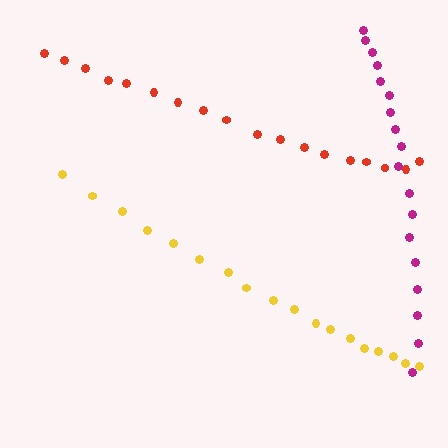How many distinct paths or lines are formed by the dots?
There are 3 distinct paths.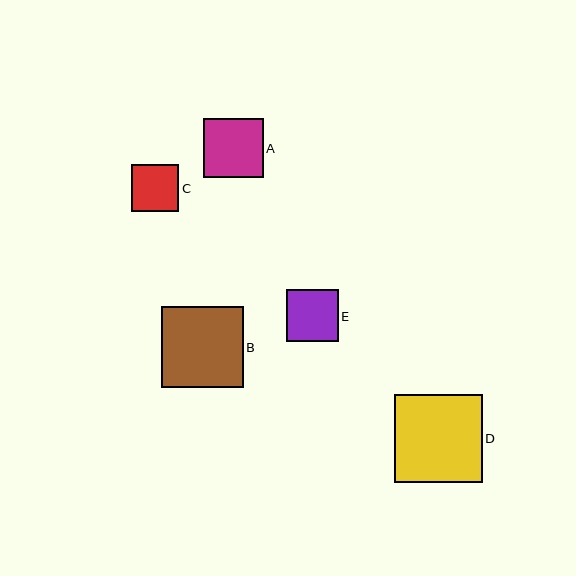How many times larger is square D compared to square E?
Square D is approximately 1.7 times the size of square E.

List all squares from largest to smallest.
From largest to smallest: D, B, A, E, C.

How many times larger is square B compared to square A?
Square B is approximately 1.4 times the size of square A.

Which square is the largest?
Square D is the largest with a size of approximately 88 pixels.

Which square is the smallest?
Square C is the smallest with a size of approximately 47 pixels.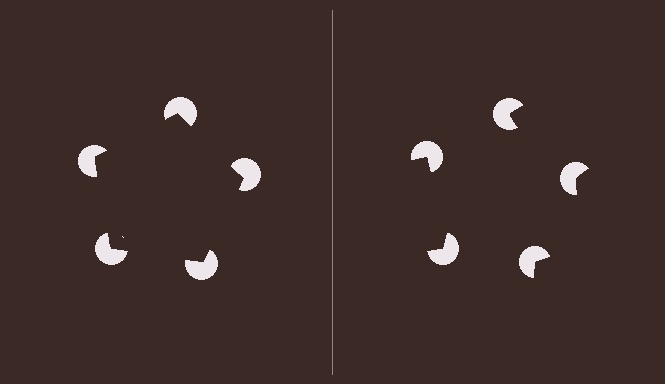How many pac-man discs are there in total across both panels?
10 — 5 on each side.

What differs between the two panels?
The pac-man discs are positioned identically on both sides; only the wedge orientations differ. On the left they align to a pentagon; on the right they are misaligned.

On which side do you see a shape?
An illusory pentagon appears on the left side. On the right side the wedge cuts are rotated, so no coherent shape forms.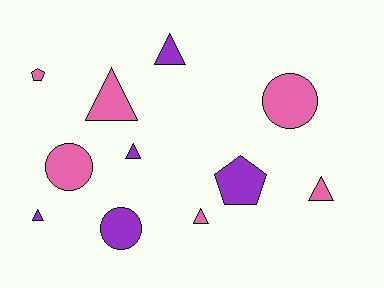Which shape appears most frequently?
Triangle, with 6 objects.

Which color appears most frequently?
Pink, with 6 objects.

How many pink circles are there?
There are 2 pink circles.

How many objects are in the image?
There are 11 objects.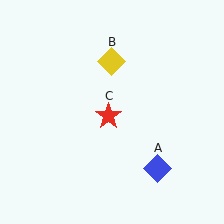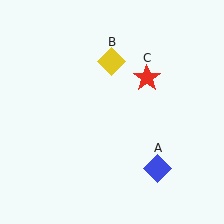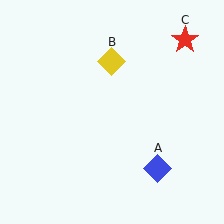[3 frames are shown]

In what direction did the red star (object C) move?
The red star (object C) moved up and to the right.